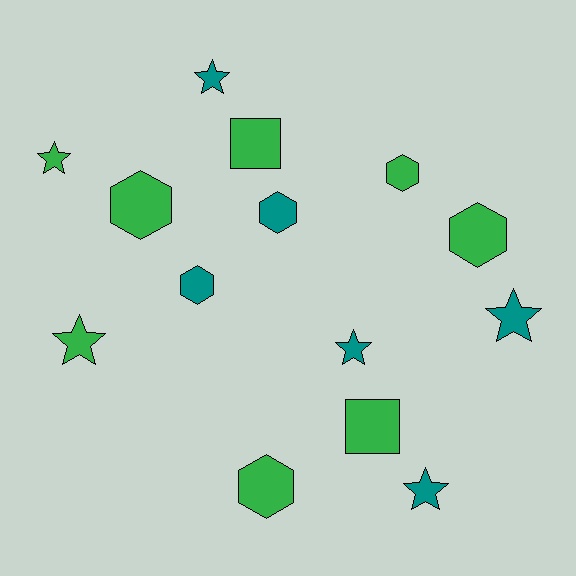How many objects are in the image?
There are 14 objects.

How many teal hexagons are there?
There are 2 teal hexagons.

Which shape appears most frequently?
Hexagon, with 6 objects.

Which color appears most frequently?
Green, with 8 objects.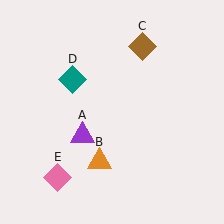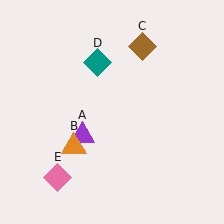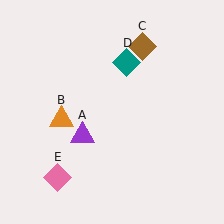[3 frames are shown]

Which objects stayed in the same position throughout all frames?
Purple triangle (object A) and brown diamond (object C) and pink diamond (object E) remained stationary.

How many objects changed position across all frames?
2 objects changed position: orange triangle (object B), teal diamond (object D).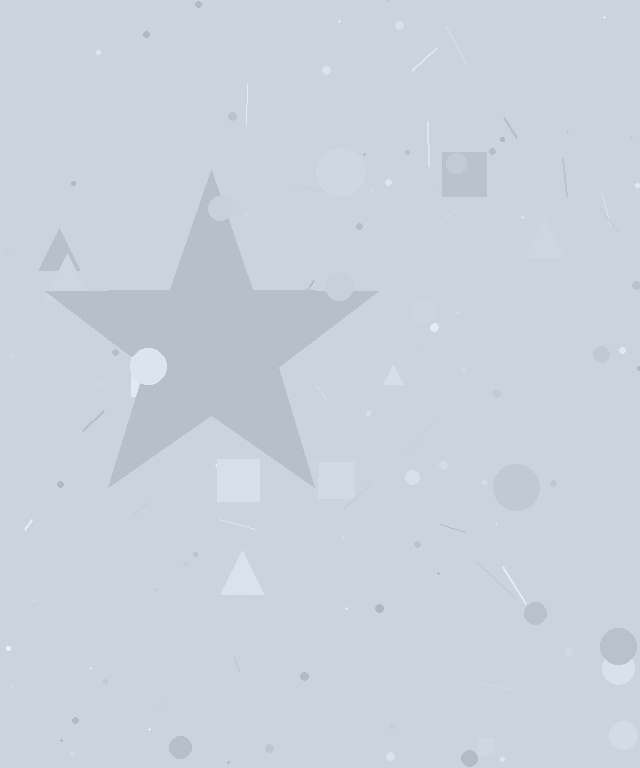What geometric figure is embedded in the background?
A star is embedded in the background.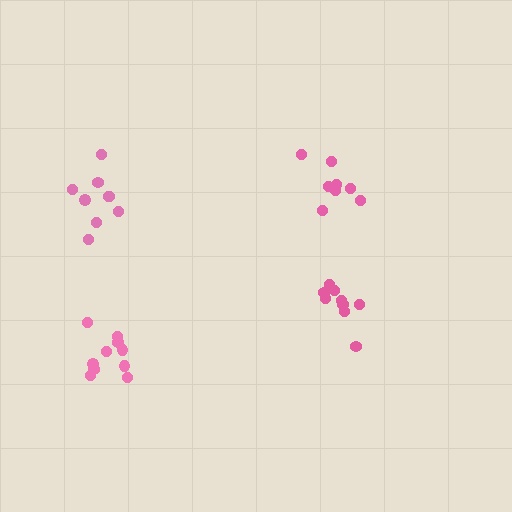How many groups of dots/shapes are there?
There are 4 groups.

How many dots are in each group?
Group 1: 10 dots, Group 2: 9 dots, Group 3: 9 dots, Group 4: 8 dots (36 total).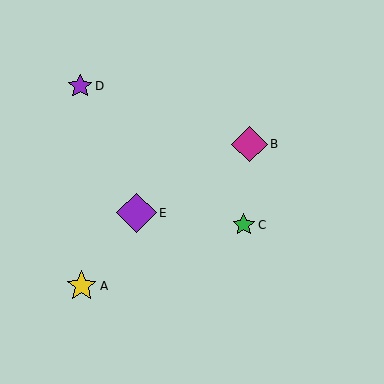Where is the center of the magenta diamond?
The center of the magenta diamond is at (250, 144).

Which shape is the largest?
The purple diamond (labeled E) is the largest.